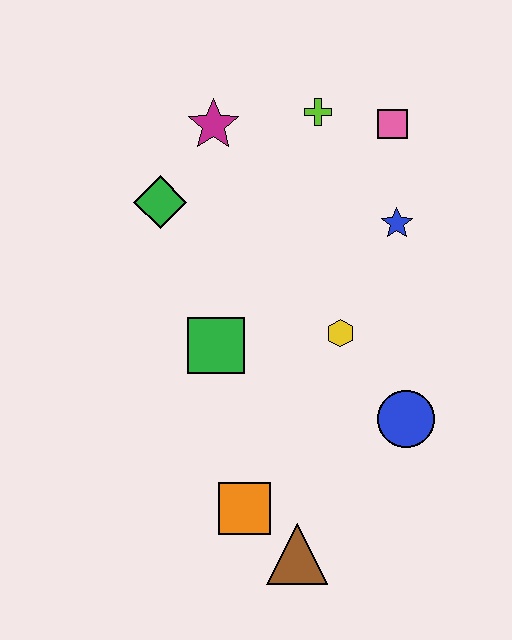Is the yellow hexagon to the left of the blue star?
Yes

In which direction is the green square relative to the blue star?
The green square is to the left of the blue star.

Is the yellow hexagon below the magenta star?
Yes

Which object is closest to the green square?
The yellow hexagon is closest to the green square.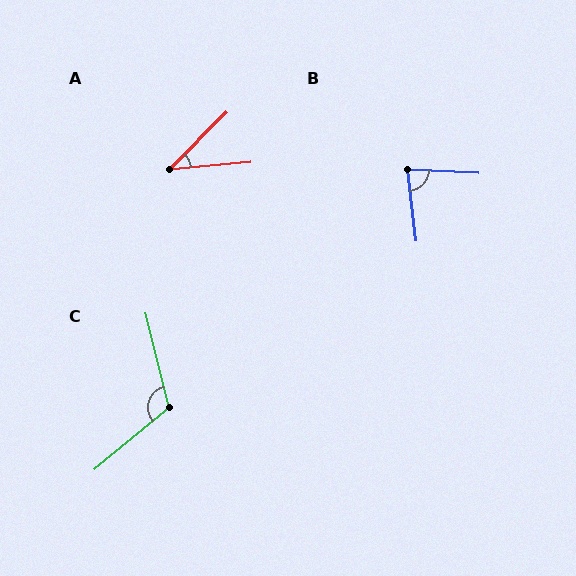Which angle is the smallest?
A, at approximately 40 degrees.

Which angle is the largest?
C, at approximately 116 degrees.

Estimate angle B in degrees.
Approximately 81 degrees.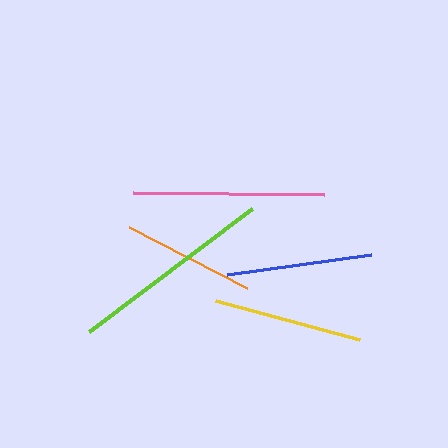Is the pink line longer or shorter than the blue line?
The pink line is longer than the blue line.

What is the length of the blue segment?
The blue segment is approximately 145 pixels long.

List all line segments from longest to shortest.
From longest to shortest: lime, pink, yellow, blue, orange.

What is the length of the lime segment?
The lime segment is approximately 204 pixels long.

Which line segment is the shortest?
The orange line is the shortest at approximately 132 pixels.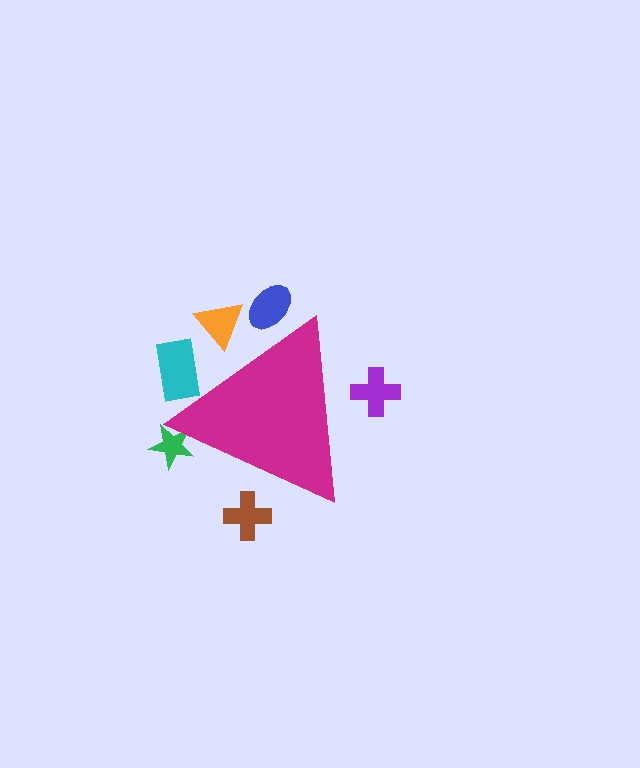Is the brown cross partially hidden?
Yes, the brown cross is partially hidden behind the magenta triangle.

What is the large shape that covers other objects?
A magenta triangle.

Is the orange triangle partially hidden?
Yes, the orange triangle is partially hidden behind the magenta triangle.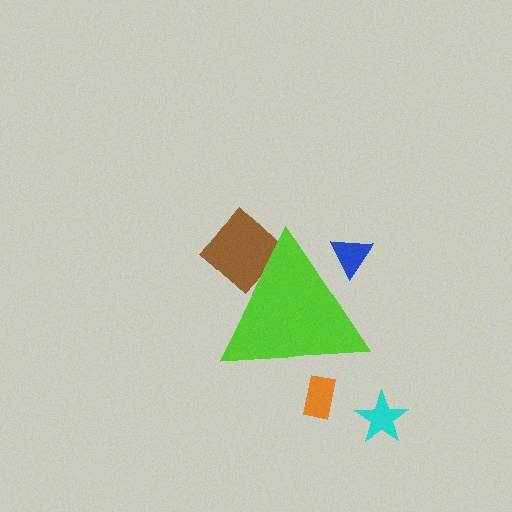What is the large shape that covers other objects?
A lime triangle.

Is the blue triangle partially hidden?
Yes, the blue triangle is partially hidden behind the lime triangle.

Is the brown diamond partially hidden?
Yes, the brown diamond is partially hidden behind the lime triangle.